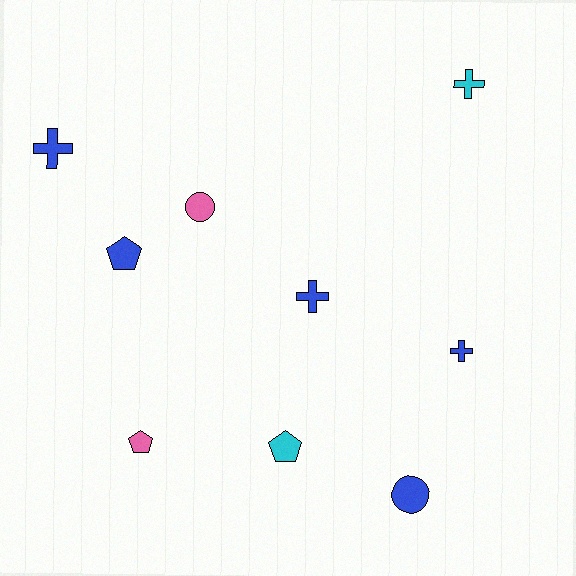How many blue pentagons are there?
There is 1 blue pentagon.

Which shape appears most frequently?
Cross, with 4 objects.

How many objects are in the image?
There are 9 objects.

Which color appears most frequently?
Blue, with 5 objects.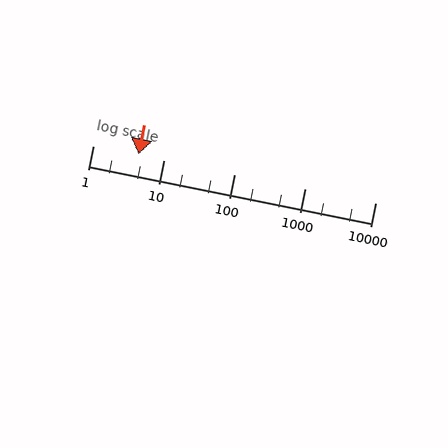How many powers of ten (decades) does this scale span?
The scale spans 4 decades, from 1 to 10000.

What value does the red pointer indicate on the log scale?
The pointer indicates approximately 4.4.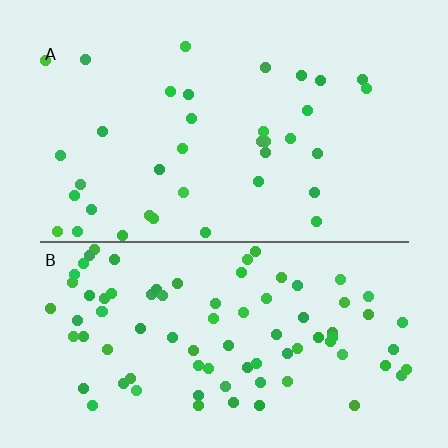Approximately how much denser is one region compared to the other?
Approximately 2.4× — region B over region A.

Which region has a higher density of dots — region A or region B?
B (the bottom).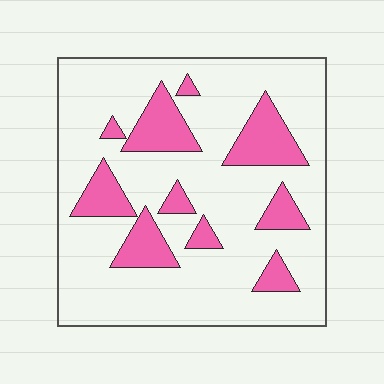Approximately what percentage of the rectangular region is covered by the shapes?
Approximately 20%.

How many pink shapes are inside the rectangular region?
10.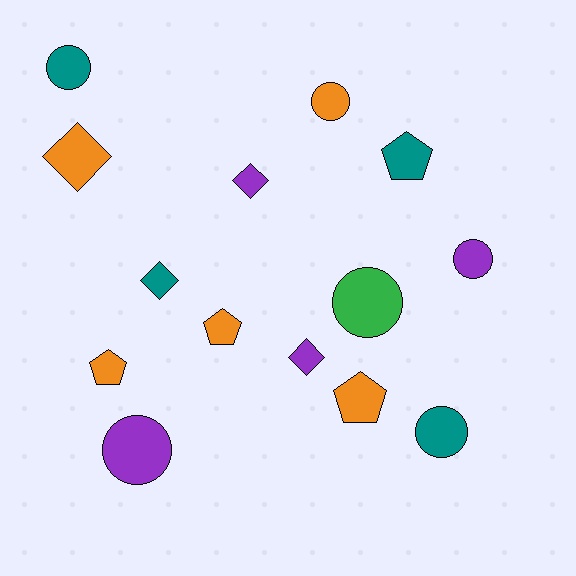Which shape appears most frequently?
Circle, with 6 objects.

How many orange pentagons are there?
There are 3 orange pentagons.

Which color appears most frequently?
Orange, with 5 objects.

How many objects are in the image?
There are 14 objects.